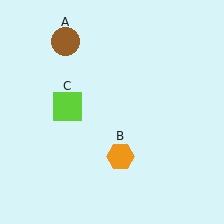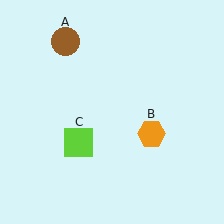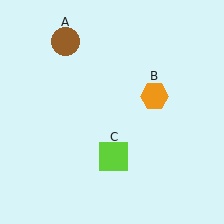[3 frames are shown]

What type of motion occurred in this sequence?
The orange hexagon (object B), lime square (object C) rotated counterclockwise around the center of the scene.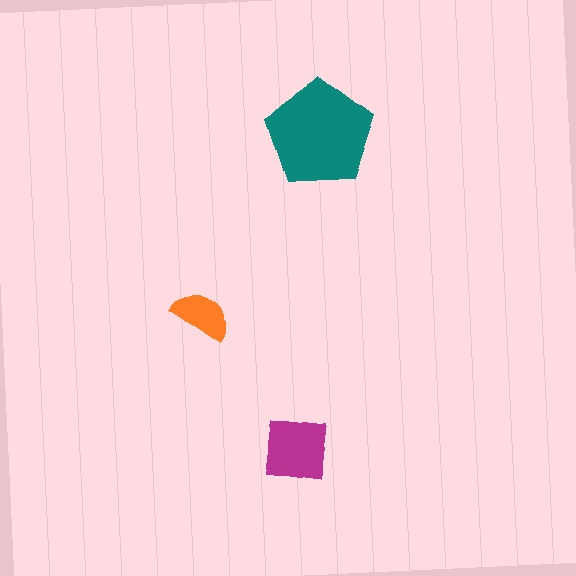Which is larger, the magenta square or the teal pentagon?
The teal pentagon.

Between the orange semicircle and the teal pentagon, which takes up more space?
The teal pentagon.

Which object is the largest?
The teal pentagon.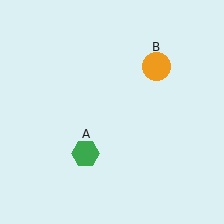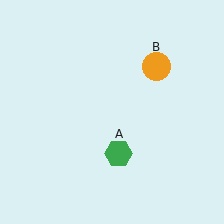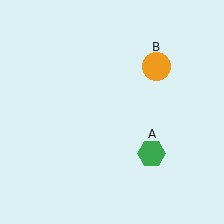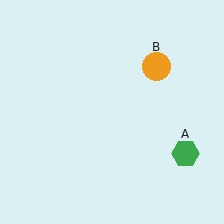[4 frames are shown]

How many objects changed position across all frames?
1 object changed position: green hexagon (object A).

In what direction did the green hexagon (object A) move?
The green hexagon (object A) moved right.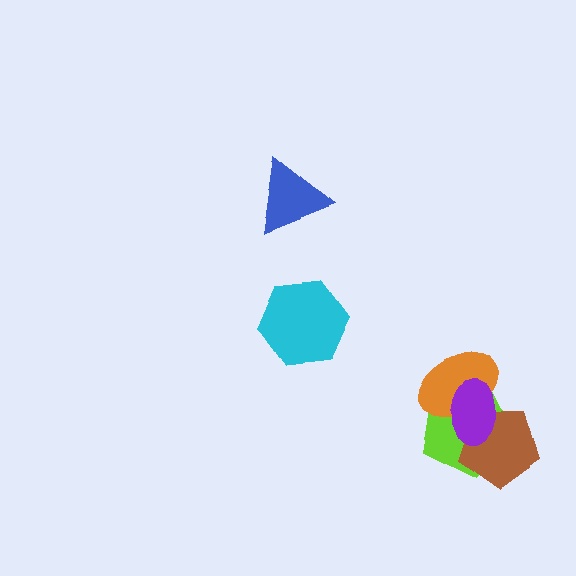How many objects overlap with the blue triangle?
0 objects overlap with the blue triangle.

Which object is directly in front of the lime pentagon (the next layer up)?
The brown pentagon is directly in front of the lime pentagon.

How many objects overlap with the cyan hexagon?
0 objects overlap with the cyan hexagon.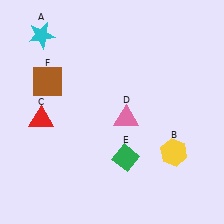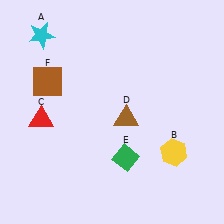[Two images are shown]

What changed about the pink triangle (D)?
In Image 1, D is pink. In Image 2, it changed to brown.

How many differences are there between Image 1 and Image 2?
There is 1 difference between the two images.